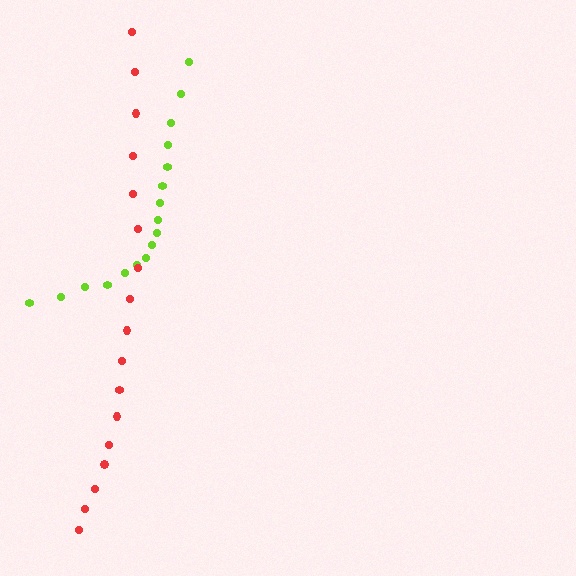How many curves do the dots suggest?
There are 2 distinct paths.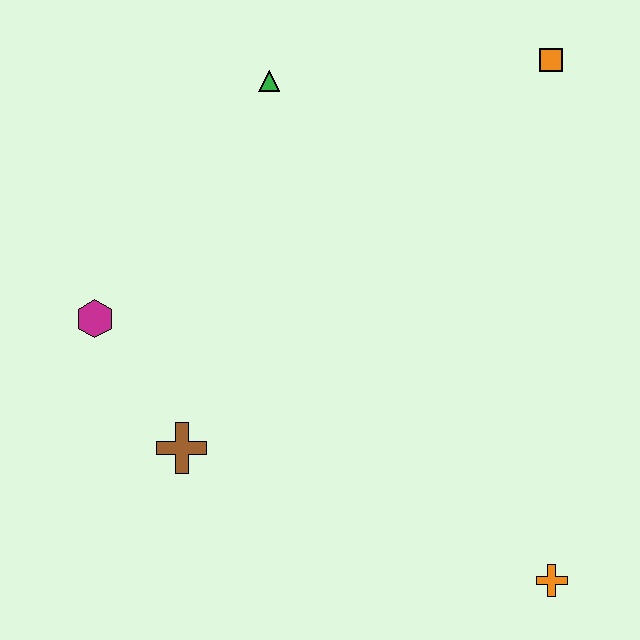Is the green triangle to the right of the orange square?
No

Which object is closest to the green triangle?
The orange square is closest to the green triangle.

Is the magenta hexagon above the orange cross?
Yes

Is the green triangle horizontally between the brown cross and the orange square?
Yes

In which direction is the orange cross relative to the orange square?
The orange cross is below the orange square.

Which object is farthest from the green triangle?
The orange cross is farthest from the green triangle.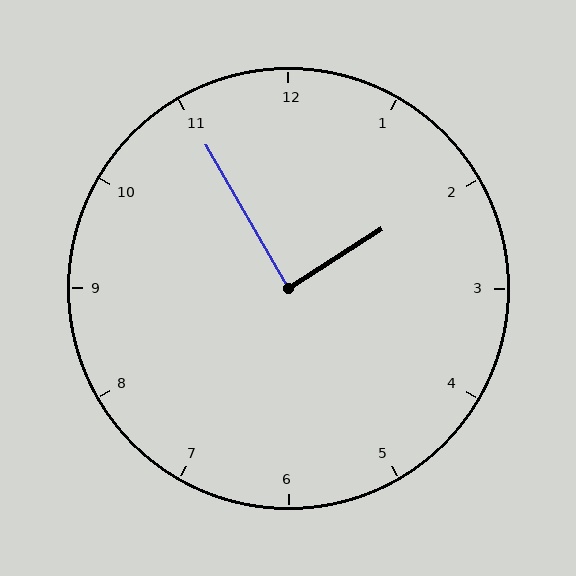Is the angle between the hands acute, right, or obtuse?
It is right.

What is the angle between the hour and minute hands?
Approximately 88 degrees.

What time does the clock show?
1:55.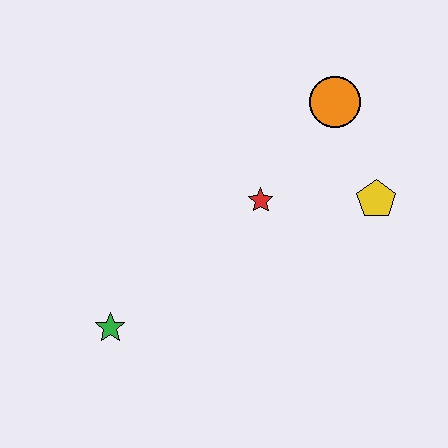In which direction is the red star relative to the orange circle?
The red star is below the orange circle.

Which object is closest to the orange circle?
The yellow pentagon is closest to the orange circle.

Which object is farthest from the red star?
The green star is farthest from the red star.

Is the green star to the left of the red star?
Yes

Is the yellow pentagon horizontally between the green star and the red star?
No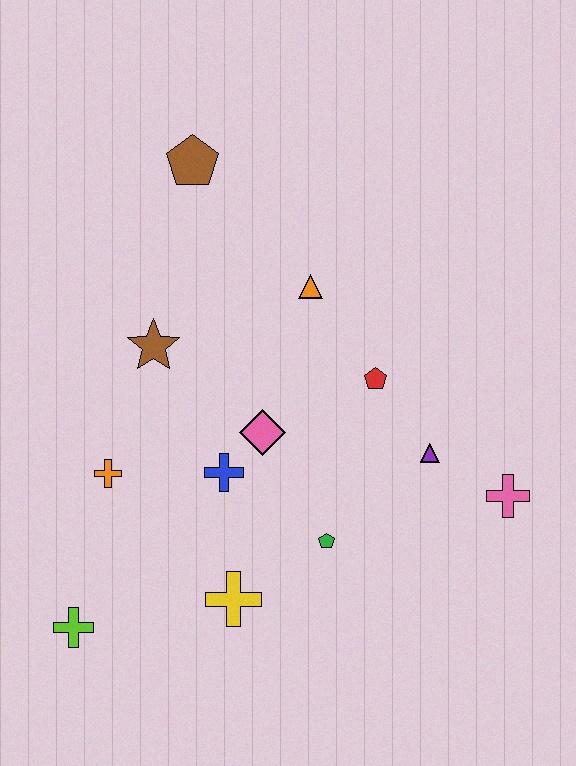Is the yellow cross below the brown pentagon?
Yes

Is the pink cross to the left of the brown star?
No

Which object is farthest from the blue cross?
The brown pentagon is farthest from the blue cross.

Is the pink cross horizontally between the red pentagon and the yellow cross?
No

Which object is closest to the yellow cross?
The green pentagon is closest to the yellow cross.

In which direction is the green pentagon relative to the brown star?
The green pentagon is below the brown star.